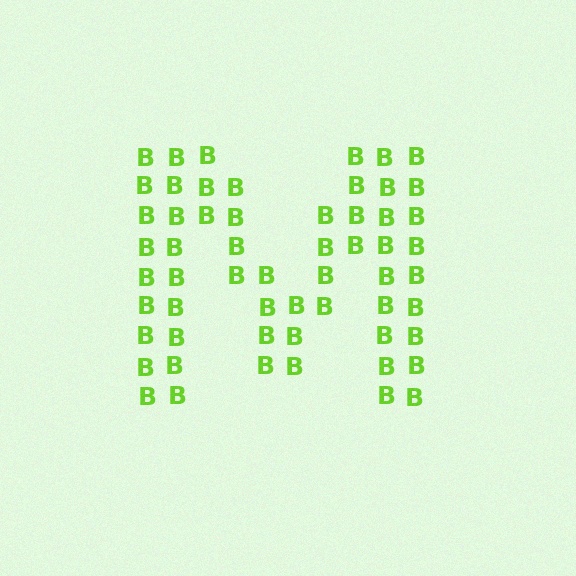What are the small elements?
The small elements are letter B's.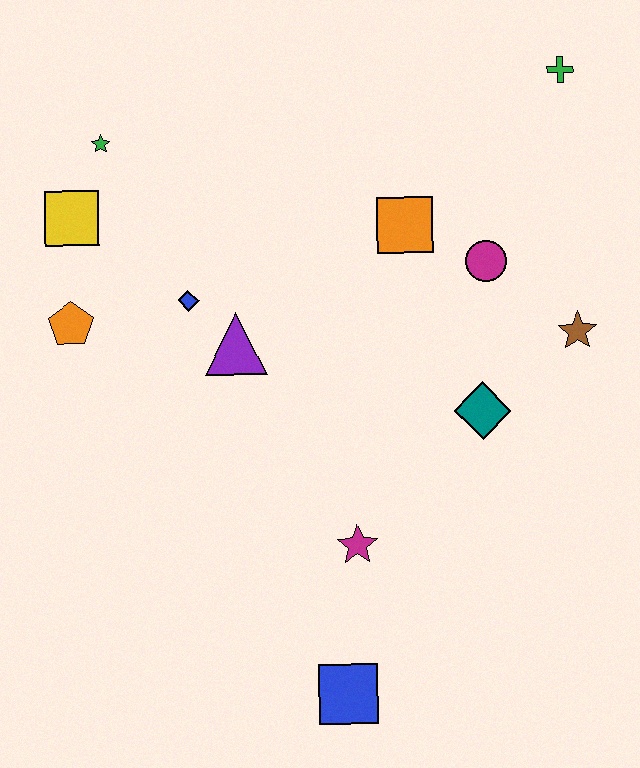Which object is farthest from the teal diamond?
The green star is farthest from the teal diamond.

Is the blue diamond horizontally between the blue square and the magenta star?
No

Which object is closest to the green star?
The yellow square is closest to the green star.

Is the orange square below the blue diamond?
No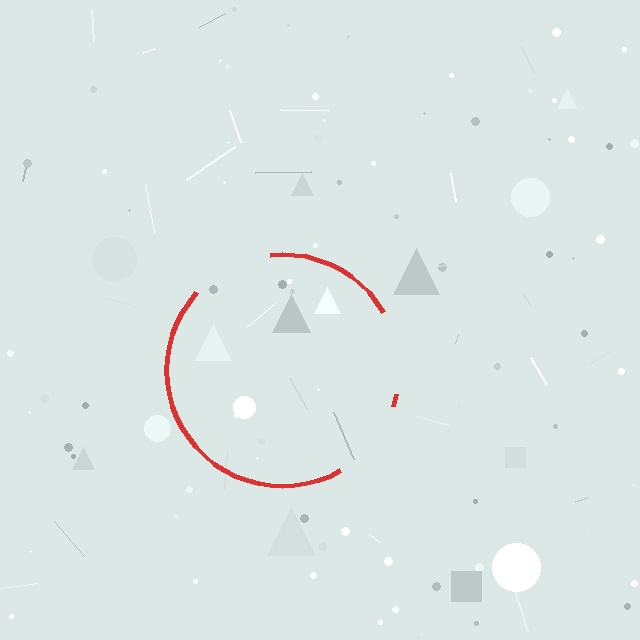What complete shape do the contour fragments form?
The contour fragments form a circle.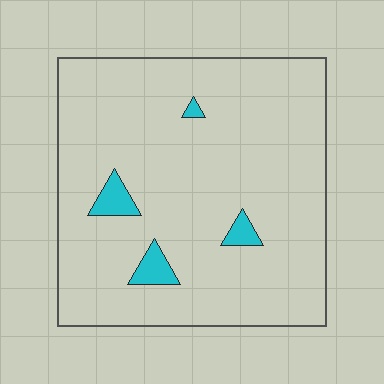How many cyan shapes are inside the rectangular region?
4.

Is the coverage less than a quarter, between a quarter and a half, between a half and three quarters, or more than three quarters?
Less than a quarter.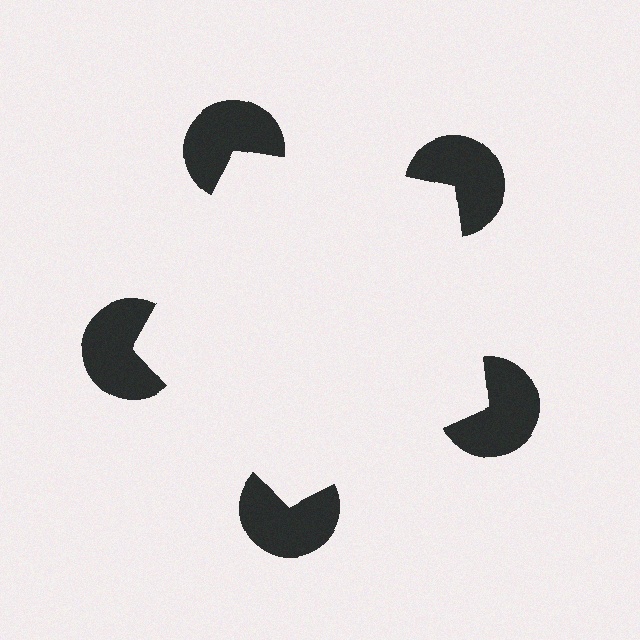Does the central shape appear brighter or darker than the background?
It typically appears slightly brighter than the background, even though no actual brightness change is drawn.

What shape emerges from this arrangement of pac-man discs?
An illusory pentagon — its edges are inferred from the aligned wedge cuts in the pac-man discs, not physically drawn.